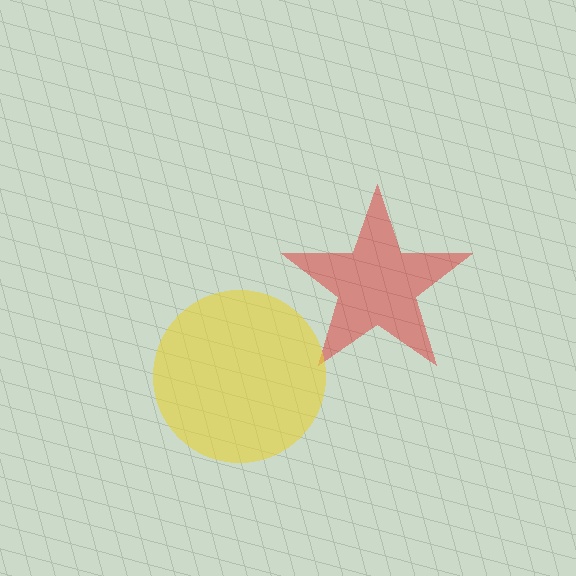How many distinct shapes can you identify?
There are 2 distinct shapes: a red star, a yellow circle.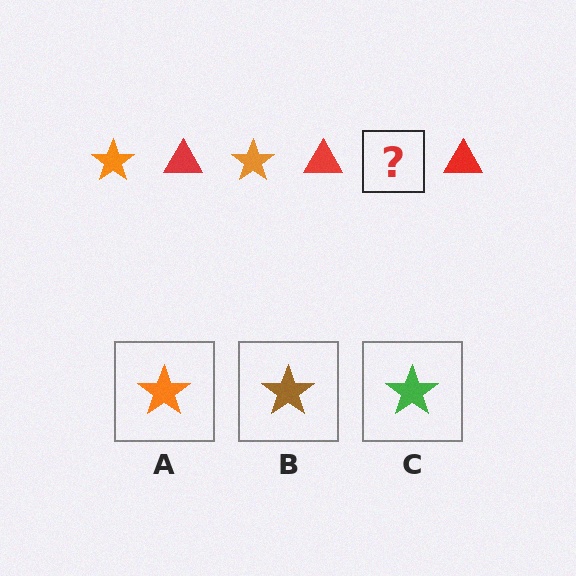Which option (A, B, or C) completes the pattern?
A.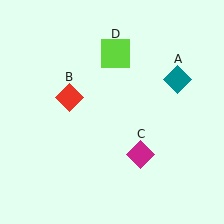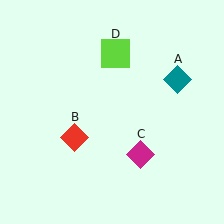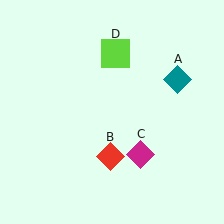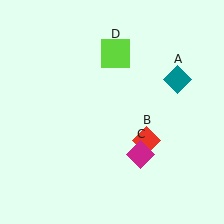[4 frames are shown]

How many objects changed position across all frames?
1 object changed position: red diamond (object B).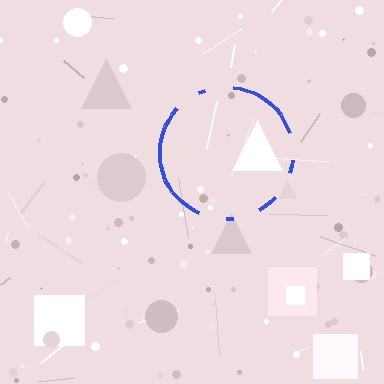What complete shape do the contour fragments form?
The contour fragments form a circle.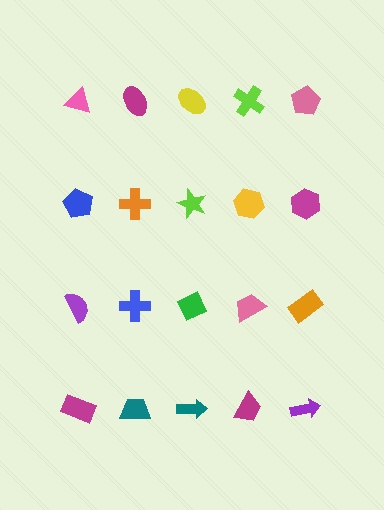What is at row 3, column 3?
A green diamond.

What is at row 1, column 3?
A yellow ellipse.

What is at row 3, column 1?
A purple semicircle.